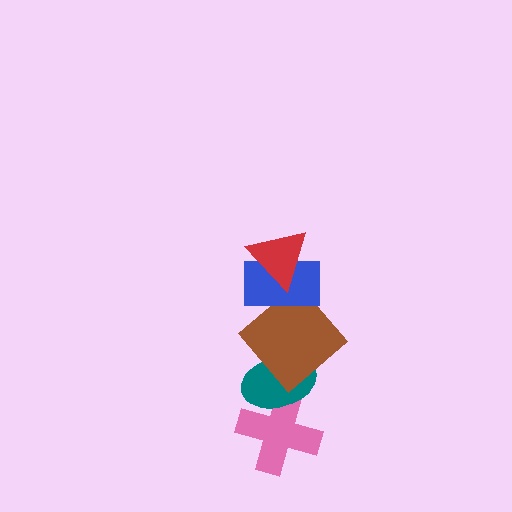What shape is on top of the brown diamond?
The blue rectangle is on top of the brown diamond.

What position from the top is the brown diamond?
The brown diamond is 3rd from the top.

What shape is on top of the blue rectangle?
The red triangle is on top of the blue rectangle.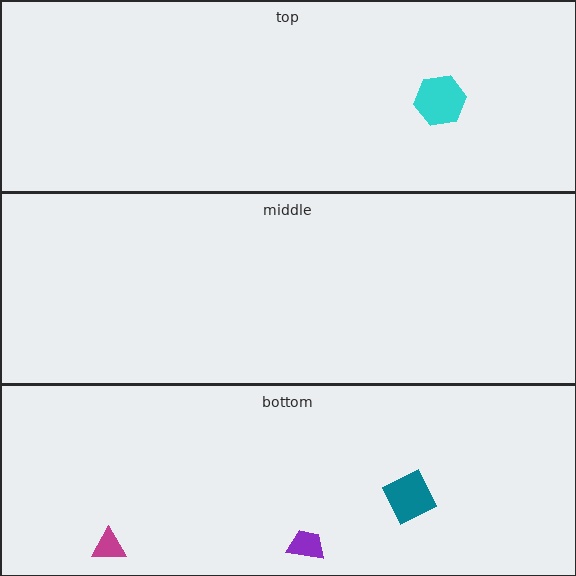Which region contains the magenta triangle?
The bottom region.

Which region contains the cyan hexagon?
The top region.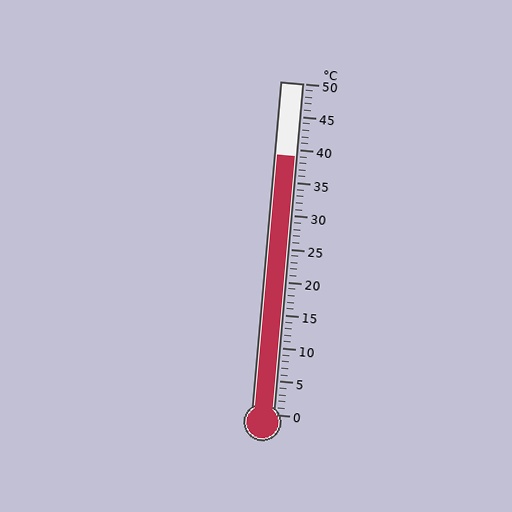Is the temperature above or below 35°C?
The temperature is above 35°C.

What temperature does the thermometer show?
The thermometer shows approximately 39°C.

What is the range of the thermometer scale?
The thermometer scale ranges from 0°C to 50°C.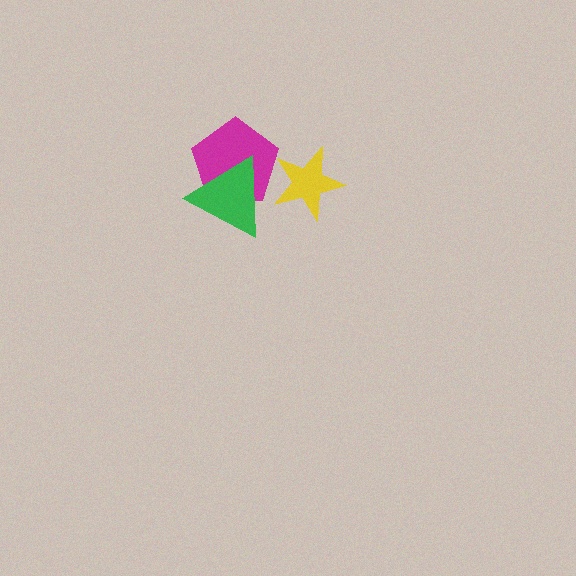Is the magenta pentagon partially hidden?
Yes, it is partially covered by another shape.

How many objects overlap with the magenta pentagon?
2 objects overlap with the magenta pentagon.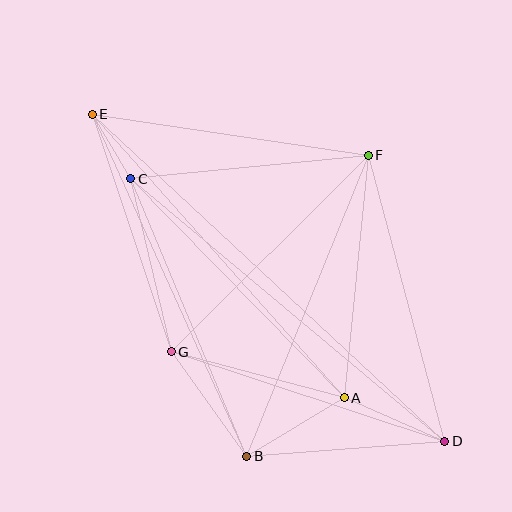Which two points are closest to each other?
Points C and E are closest to each other.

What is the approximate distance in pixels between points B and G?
The distance between B and G is approximately 129 pixels.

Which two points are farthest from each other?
Points D and E are farthest from each other.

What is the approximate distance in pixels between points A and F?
The distance between A and F is approximately 244 pixels.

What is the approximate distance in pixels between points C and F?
The distance between C and F is approximately 239 pixels.